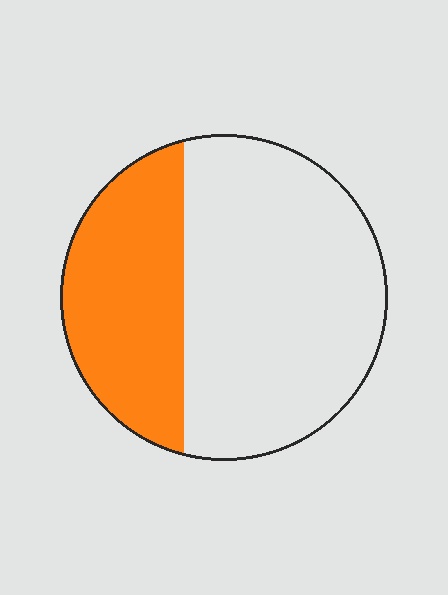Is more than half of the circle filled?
No.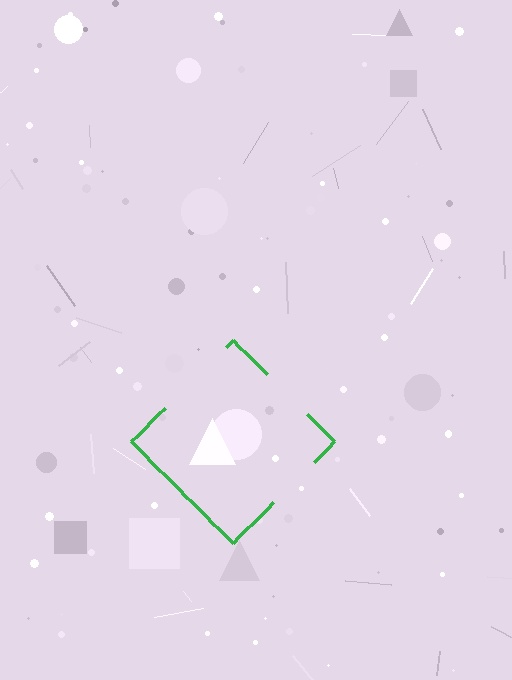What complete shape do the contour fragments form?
The contour fragments form a diamond.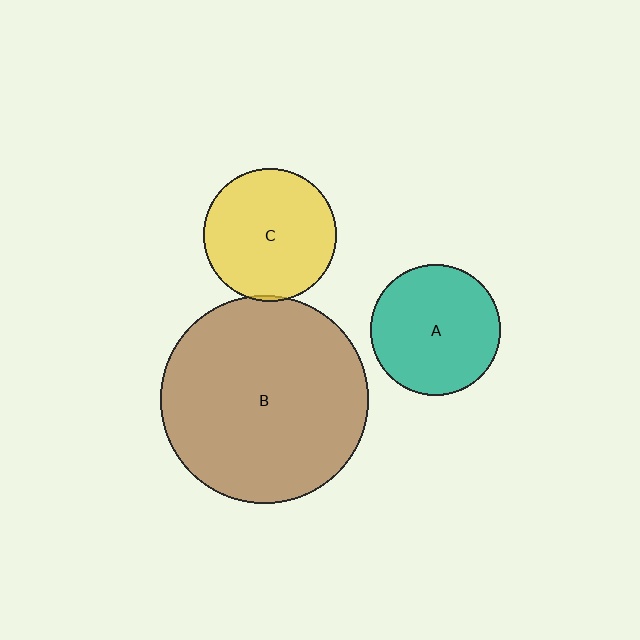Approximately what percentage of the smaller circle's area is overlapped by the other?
Approximately 5%.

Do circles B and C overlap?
Yes.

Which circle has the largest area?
Circle B (brown).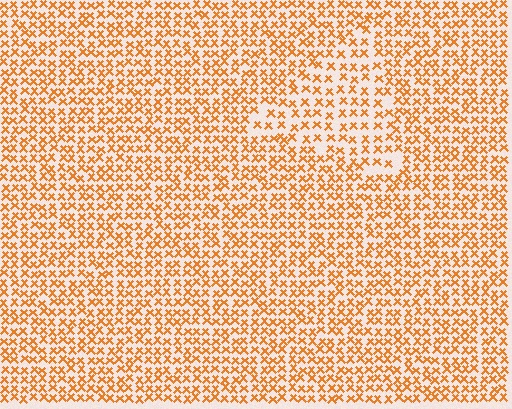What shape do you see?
I see a triangle.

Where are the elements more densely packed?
The elements are more densely packed outside the triangle boundary.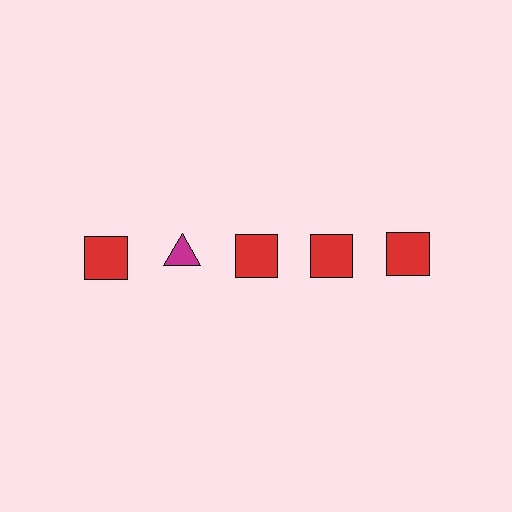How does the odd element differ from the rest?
It differs in both color (magenta instead of red) and shape (triangle instead of square).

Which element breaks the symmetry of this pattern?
The magenta triangle in the top row, second from left column breaks the symmetry. All other shapes are red squares.